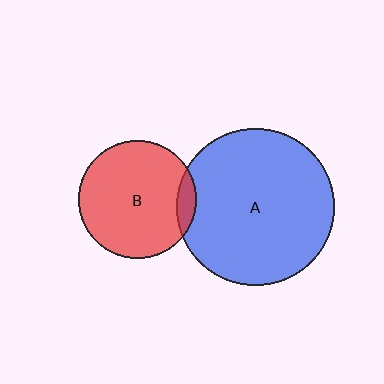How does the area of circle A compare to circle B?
Approximately 1.8 times.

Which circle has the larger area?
Circle A (blue).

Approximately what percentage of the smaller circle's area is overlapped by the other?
Approximately 10%.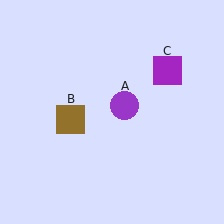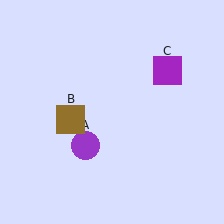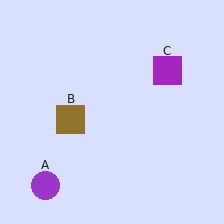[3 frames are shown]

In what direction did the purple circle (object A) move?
The purple circle (object A) moved down and to the left.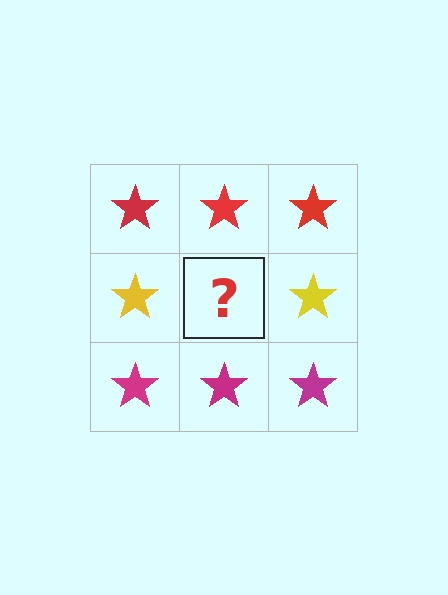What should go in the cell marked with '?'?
The missing cell should contain a yellow star.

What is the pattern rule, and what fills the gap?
The rule is that each row has a consistent color. The gap should be filled with a yellow star.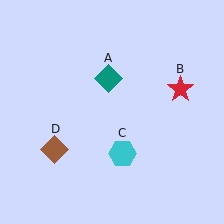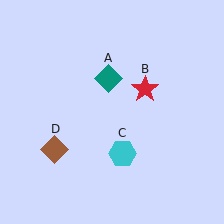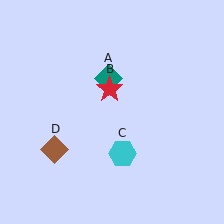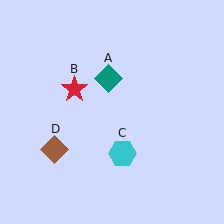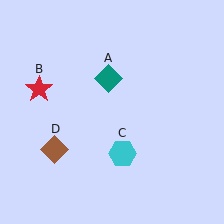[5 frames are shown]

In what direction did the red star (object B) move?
The red star (object B) moved left.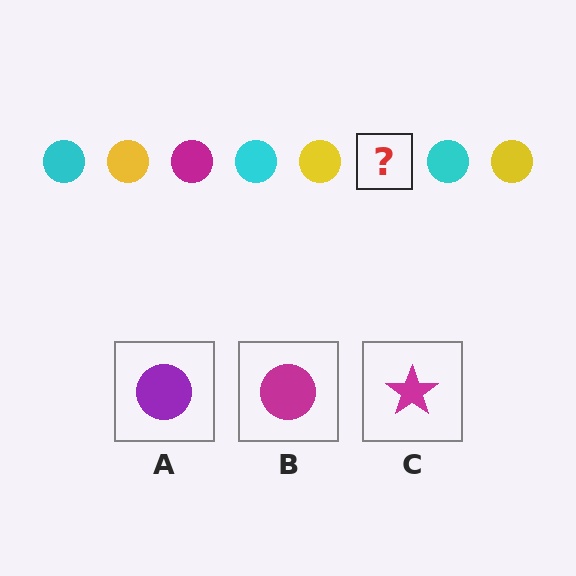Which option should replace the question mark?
Option B.